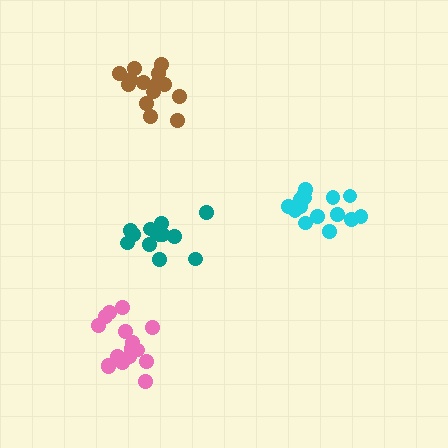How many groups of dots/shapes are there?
There are 4 groups.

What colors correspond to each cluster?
The clusters are colored: teal, cyan, pink, brown.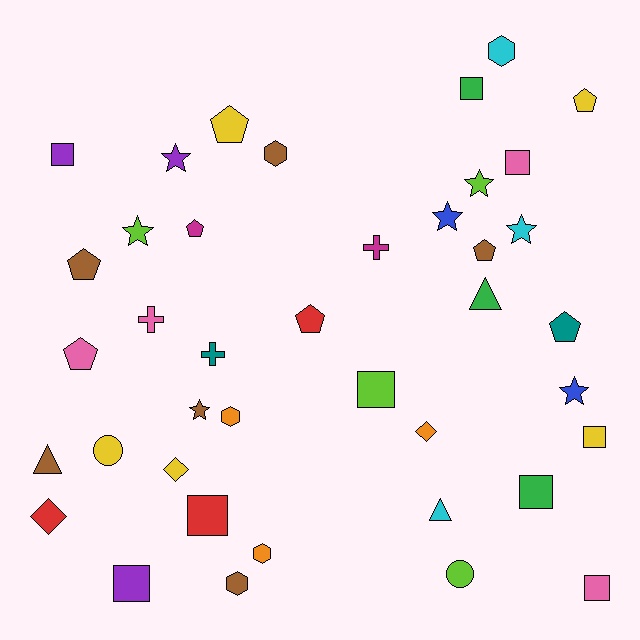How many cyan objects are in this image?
There are 3 cyan objects.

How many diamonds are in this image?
There are 3 diamonds.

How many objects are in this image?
There are 40 objects.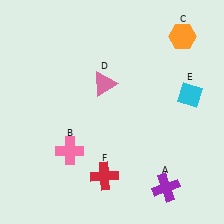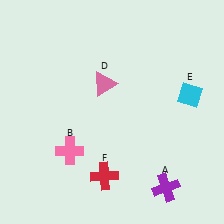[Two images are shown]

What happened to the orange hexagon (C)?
The orange hexagon (C) was removed in Image 2. It was in the top-right area of Image 1.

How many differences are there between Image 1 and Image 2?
There is 1 difference between the two images.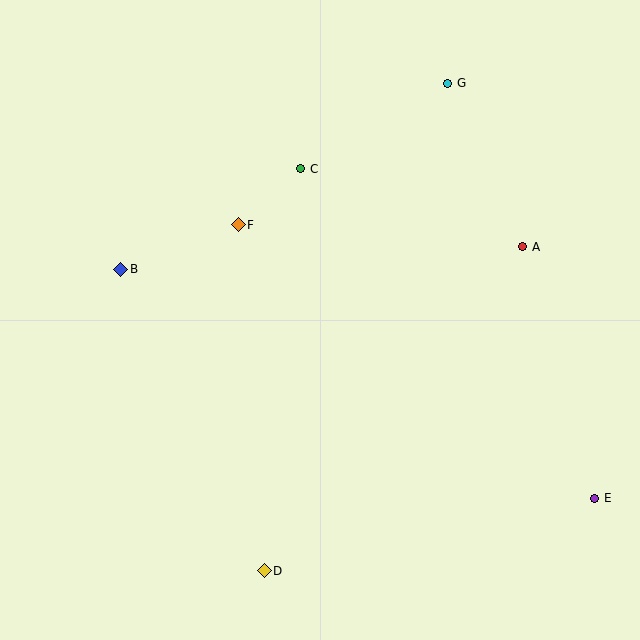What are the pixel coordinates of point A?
Point A is at (523, 247).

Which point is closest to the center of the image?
Point F at (238, 225) is closest to the center.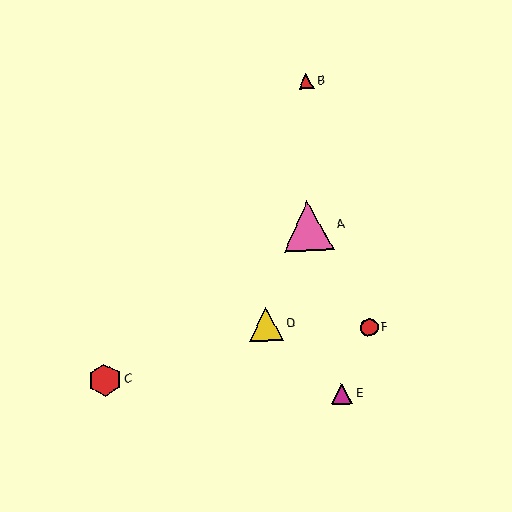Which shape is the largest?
The pink triangle (labeled A) is the largest.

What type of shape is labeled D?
Shape D is a yellow triangle.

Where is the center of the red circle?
The center of the red circle is at (369, 327).